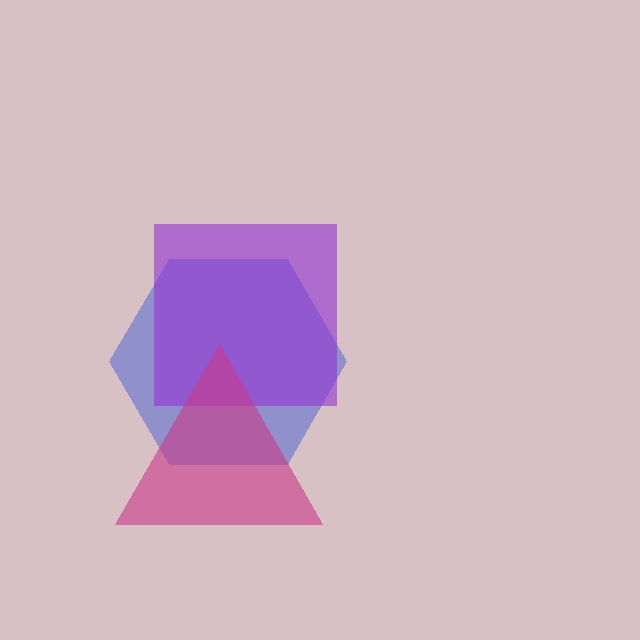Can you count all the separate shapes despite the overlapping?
Yes, there are 3 separate shapes.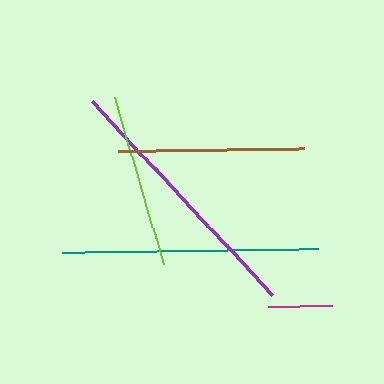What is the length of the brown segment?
The brown segment is approximately 186 pixels long.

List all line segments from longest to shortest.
From longest to shortest: purple, teal, brown, lime, magenta.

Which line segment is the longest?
The purple line is the longest at approximately 265 pixels.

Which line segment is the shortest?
The magenta line is the shortest at approximately 64 pixels.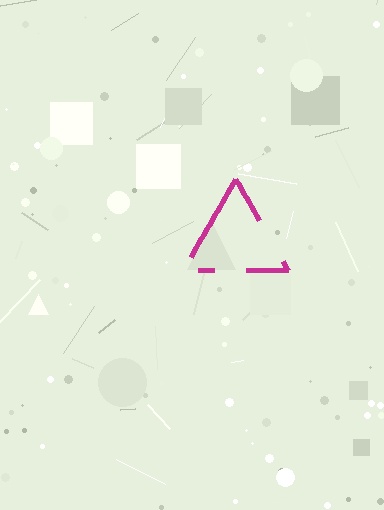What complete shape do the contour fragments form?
The contour fragments form a triangle.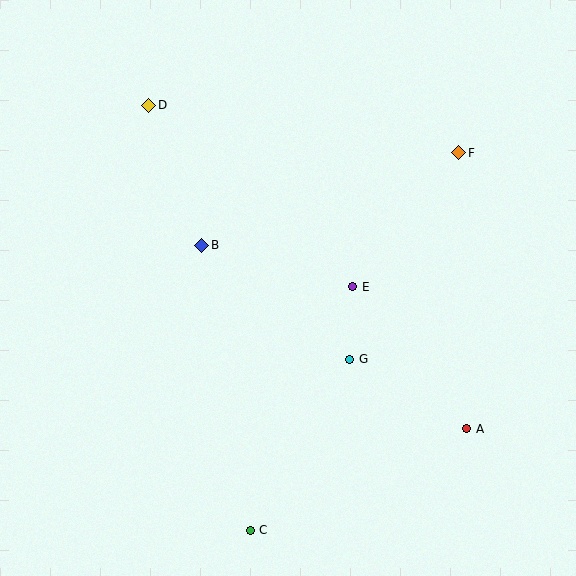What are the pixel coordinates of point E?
Point E is at (353, 287).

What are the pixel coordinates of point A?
Point A is at (467, 429).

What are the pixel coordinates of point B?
Point B is at (202, 246).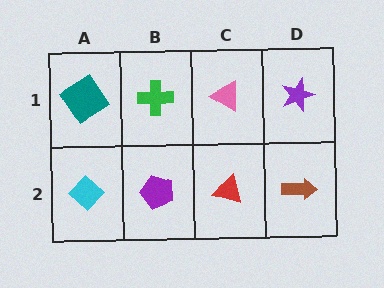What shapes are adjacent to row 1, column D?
A brown arrow (row 2, column D), a pink triangle (row 1, column C).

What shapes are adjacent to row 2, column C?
A pink triangle (row 1, column C), a purple pentagon (row 2, column B), a brown arrow (row 2, column D).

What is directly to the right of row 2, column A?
A purple pentagon.